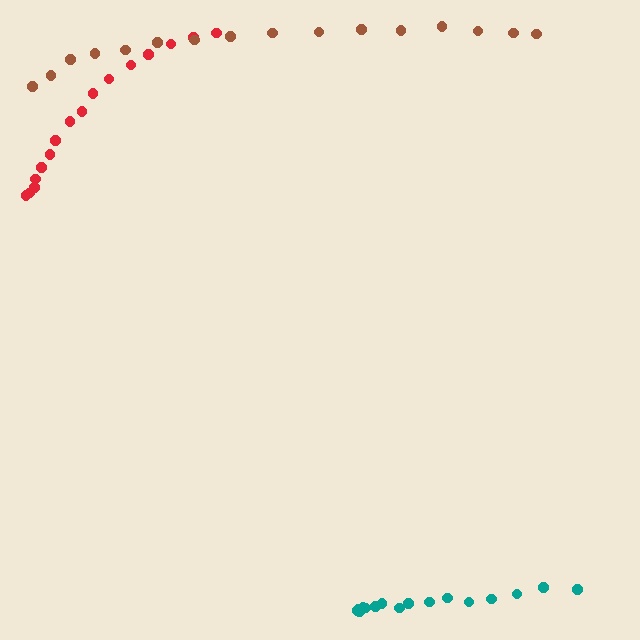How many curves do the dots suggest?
There are 3 distinct paths.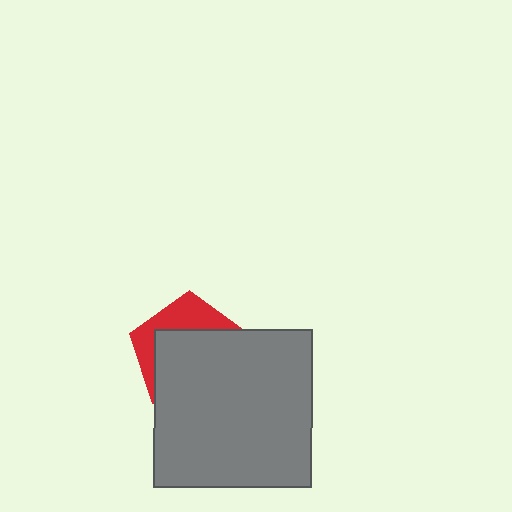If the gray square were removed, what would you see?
You would see the complete red pentagon.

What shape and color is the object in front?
The object in front is a gray square.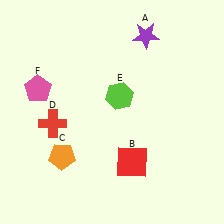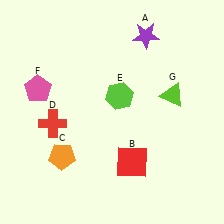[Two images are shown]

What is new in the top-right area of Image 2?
A lime triangle (G) was added in the top-right area of Image 2.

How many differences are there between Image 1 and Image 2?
There is 1 difference between the two images.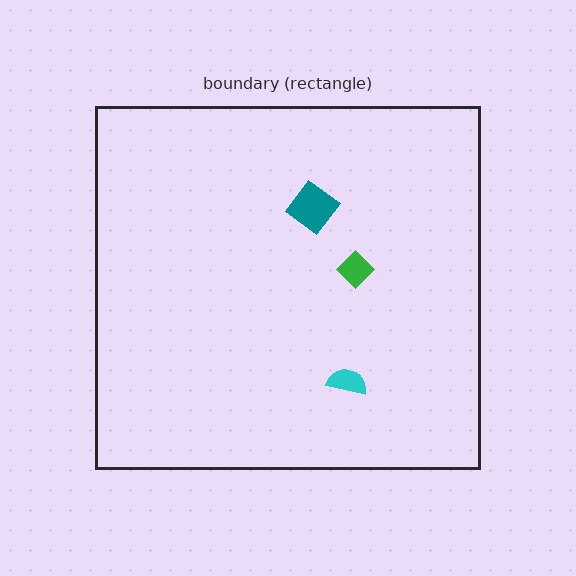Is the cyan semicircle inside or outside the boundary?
Inside.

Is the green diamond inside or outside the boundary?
Inside.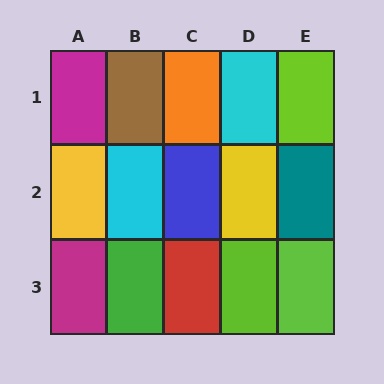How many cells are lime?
3 cells are lime.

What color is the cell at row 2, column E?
Teal.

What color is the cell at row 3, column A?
Magenta.